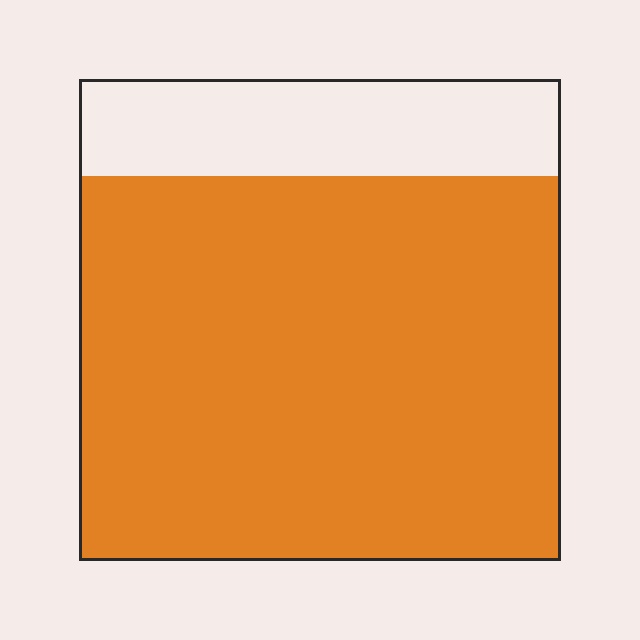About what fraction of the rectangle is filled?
About four fifths (4/5).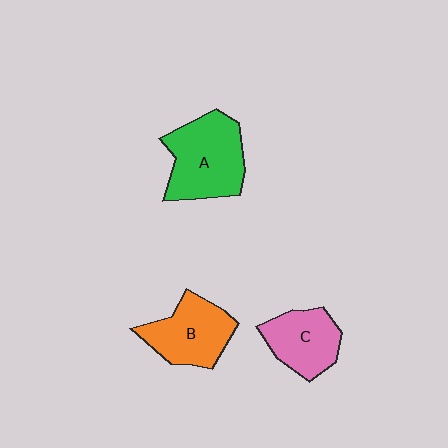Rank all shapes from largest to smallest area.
From largest to smallest: A (green), B (orange), C (pink).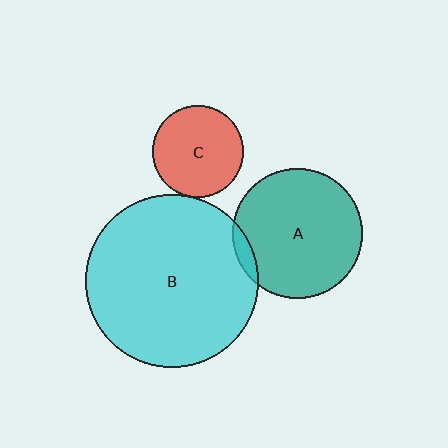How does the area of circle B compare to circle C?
Approximately 3.5 times.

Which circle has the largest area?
Circle B (cyan).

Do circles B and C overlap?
Yes.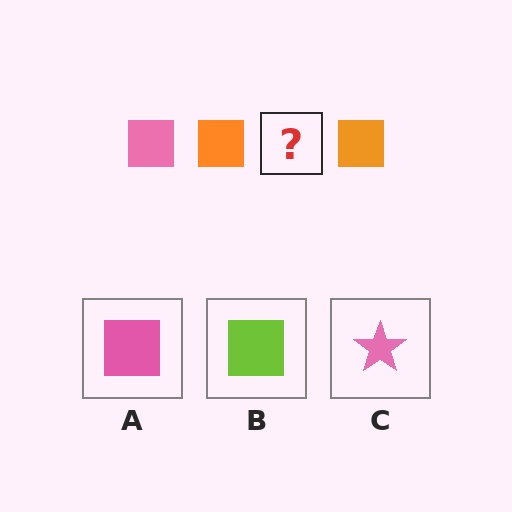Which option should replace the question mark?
Option A.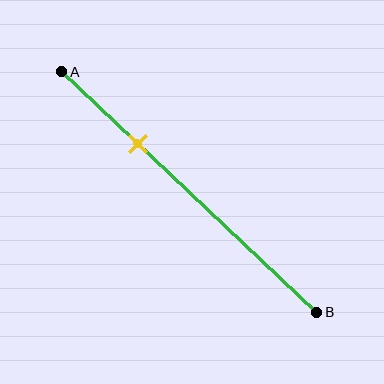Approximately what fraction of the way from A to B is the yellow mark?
The yellow mark is approximately 30% of the way from A to B.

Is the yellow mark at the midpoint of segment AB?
No, the mark is at about 30% from A, not at the 50% midpoint.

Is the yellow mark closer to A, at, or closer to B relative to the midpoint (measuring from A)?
The yellow mark is closer to point A than the midpoint of segment AB.